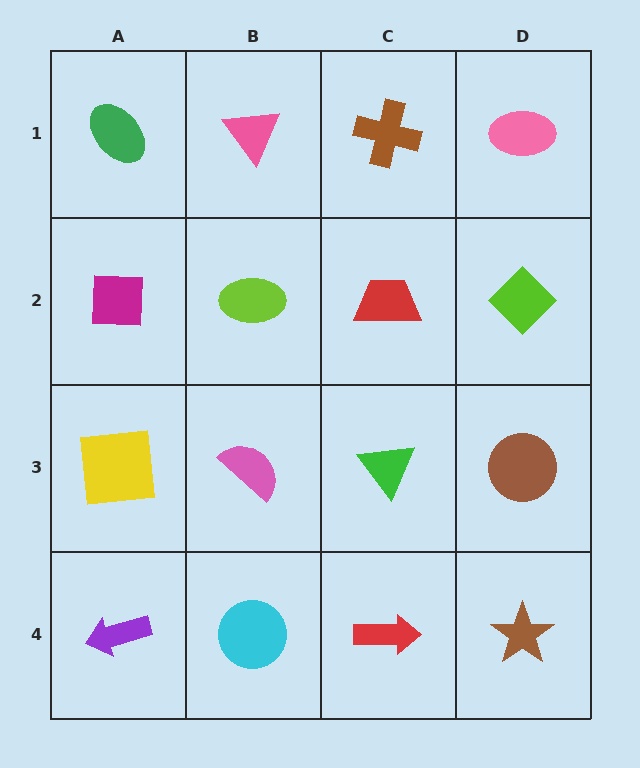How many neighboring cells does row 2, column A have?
3.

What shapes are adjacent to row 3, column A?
A magenta square (row 2, column A), a purple arrow (row 4, column A), a pink semicircle (row 3, column B).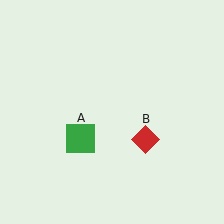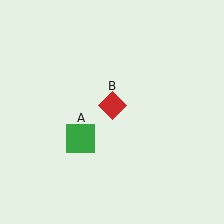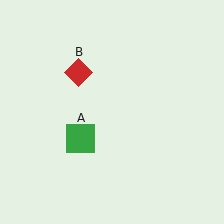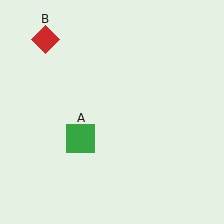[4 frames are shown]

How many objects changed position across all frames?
1 object changed position: red diamond (object B).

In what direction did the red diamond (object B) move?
The red diamond (object B) moved up and to the left.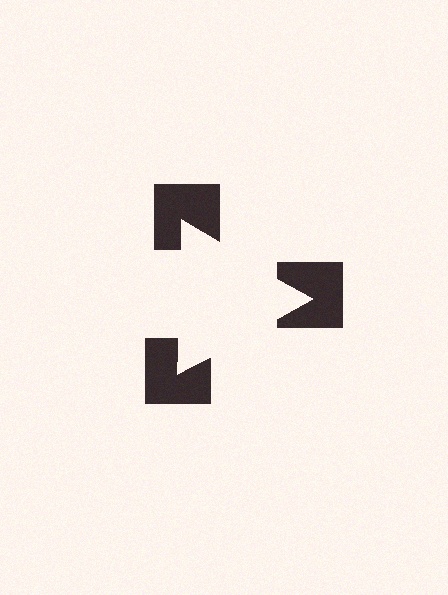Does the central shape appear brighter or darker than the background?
It typically appears slightly brighter than the background, even though no actual brightness change is drawn.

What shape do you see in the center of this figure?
An illusory triangle — its edges are inferred from the aligned wedge cuts in the notched squares, not physically drawn.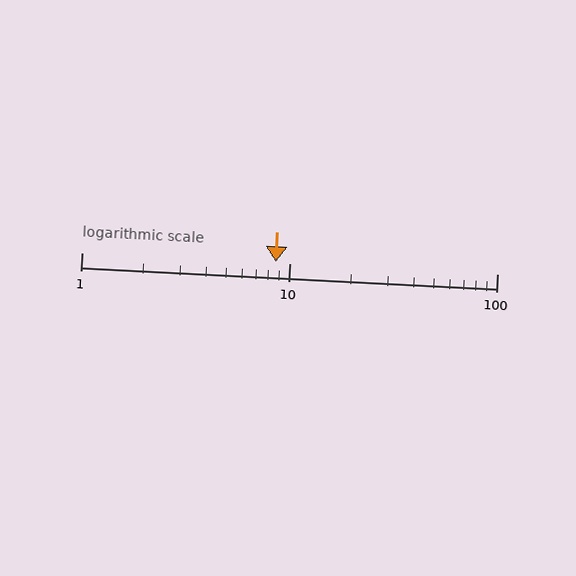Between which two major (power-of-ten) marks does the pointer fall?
The pointer is between 1 and 10.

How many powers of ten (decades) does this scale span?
The scale spans 2 decades, from 1 to 100.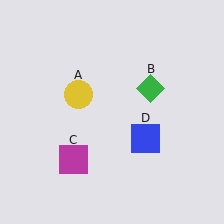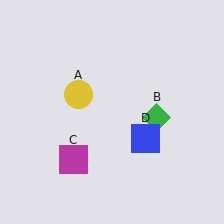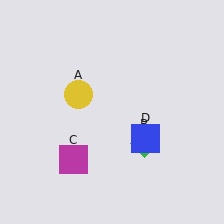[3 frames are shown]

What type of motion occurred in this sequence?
The green diamond (object B) rotated clockwise around the center of the scene.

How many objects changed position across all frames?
1 object changed position: green diamond (object B).